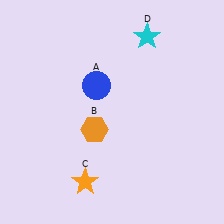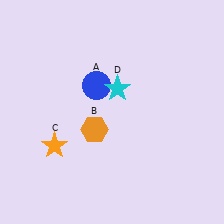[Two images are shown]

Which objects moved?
The objects that moved are: the orange star (C), the cyan star (D).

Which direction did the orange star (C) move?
The orange star (C) moved up.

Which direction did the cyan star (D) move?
The cyan star (D) moved down.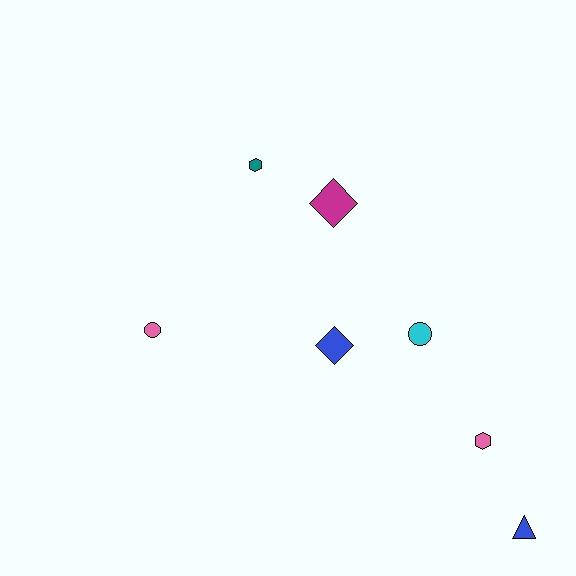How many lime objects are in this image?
There are no lime objects.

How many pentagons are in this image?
There are no pentagons.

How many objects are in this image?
There are 7 objects.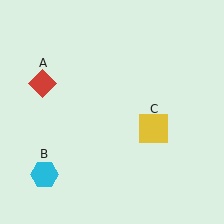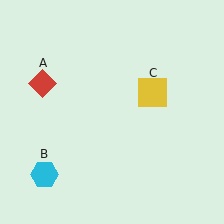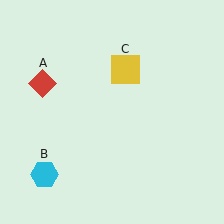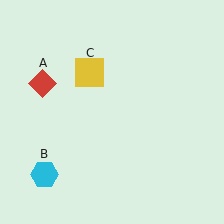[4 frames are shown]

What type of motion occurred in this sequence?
The yellow square (object C) rotated counterclockwise around the center of the scene.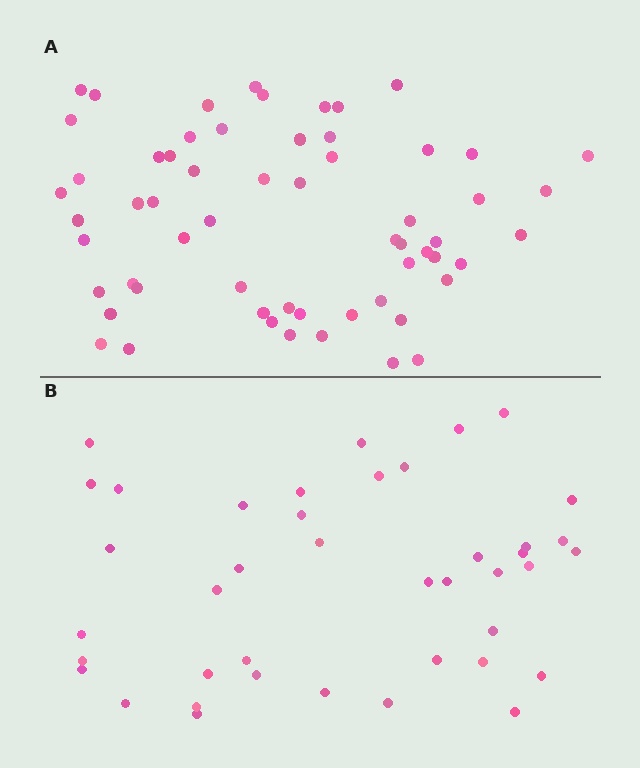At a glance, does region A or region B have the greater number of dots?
Region A (the top region) has more dots.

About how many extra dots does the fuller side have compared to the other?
Region A has approximately 20 more dots than region B.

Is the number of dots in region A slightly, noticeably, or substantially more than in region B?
Region A has substantially more. The ratio is roughly 1.5 to 1.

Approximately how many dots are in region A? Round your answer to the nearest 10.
About 60 dots.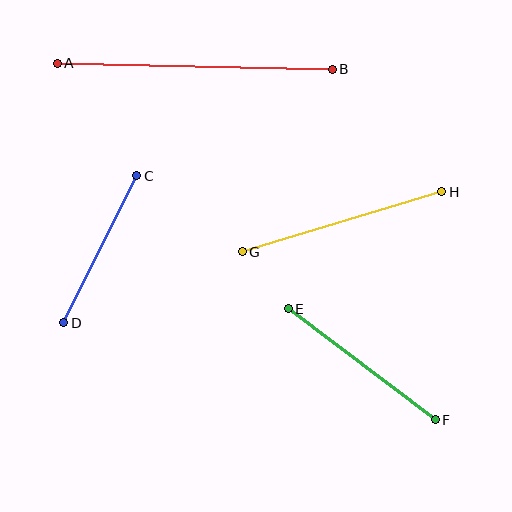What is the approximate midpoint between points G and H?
The midpoint is at approximately (342, 222) pixels.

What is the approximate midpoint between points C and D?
The midpoint is at approximately (100, 249) pixels.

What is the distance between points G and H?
The distance is approximately 208 pixels.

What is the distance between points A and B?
The distance is approximately 275 pixels.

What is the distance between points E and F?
The distance is approximately 184 pixels.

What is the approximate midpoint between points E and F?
The midpoint is at approximately (362, 364) pixels.